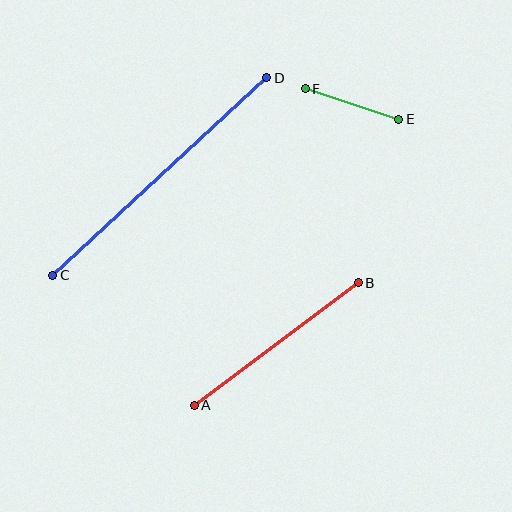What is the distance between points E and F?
The distance is approximately 99 pixels.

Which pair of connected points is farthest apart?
Points C and D are farthest apart.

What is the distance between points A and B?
The distance is approximately 205 pixels.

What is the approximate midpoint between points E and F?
The midpoint is at approximately (352, 104) pixels.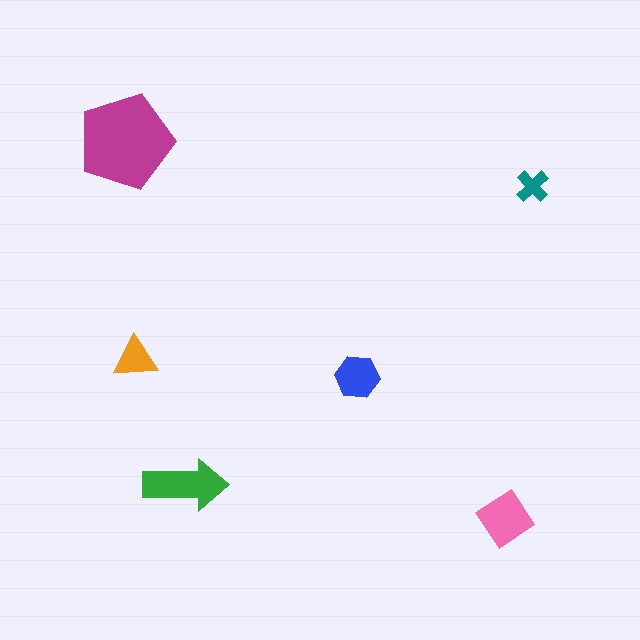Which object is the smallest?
The teal cross.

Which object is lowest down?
The pink diamond is bottommost.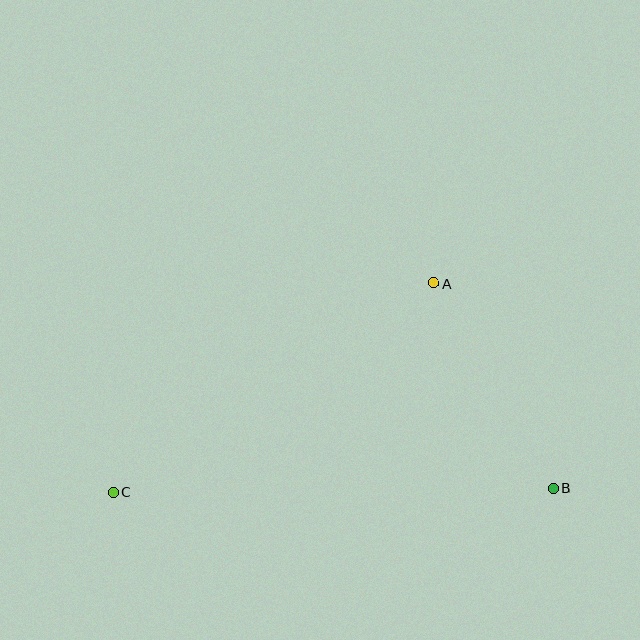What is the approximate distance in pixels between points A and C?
The distance between A and C is approximately 383 pixels.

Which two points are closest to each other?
Points A and B are closest to each other.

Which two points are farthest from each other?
Points B and C are farthest from each other.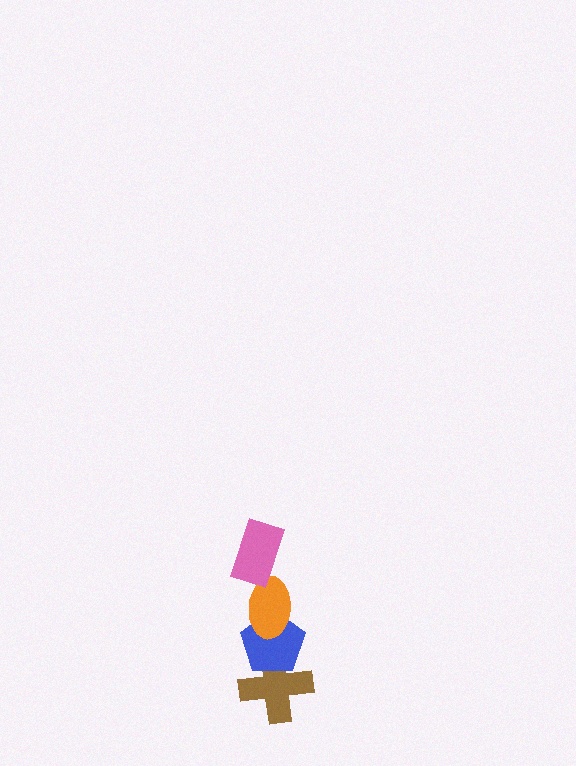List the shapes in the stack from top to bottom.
From top to bottom: the pink rectangle, the orange ellipse, the blue pentagon, the brown cross.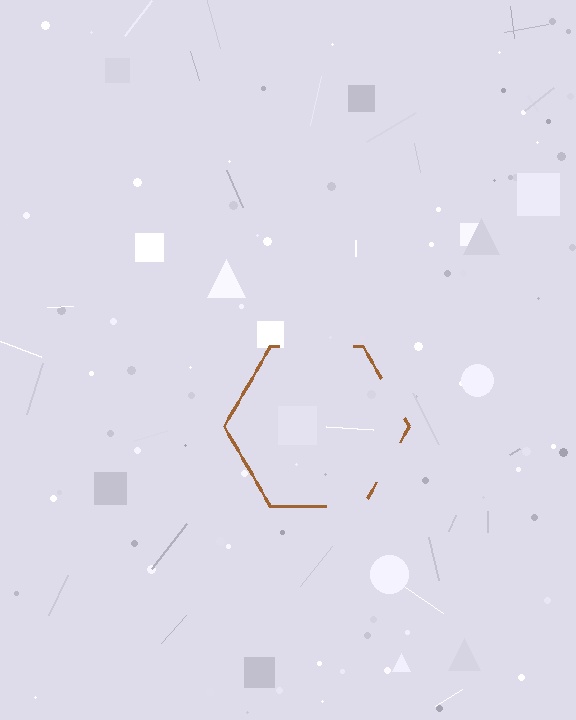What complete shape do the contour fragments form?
The contour fragments form a hexagon.